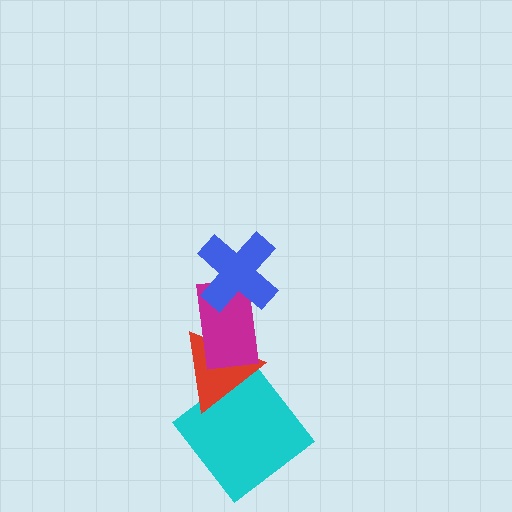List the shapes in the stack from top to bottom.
From top to bottom: the blue cross, the magenta rectangle, the red triangle, the cyan diamond.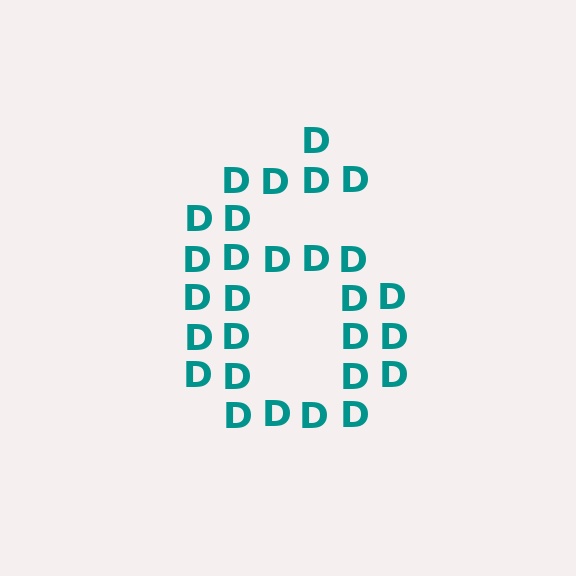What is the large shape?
The large shape is the digit 6.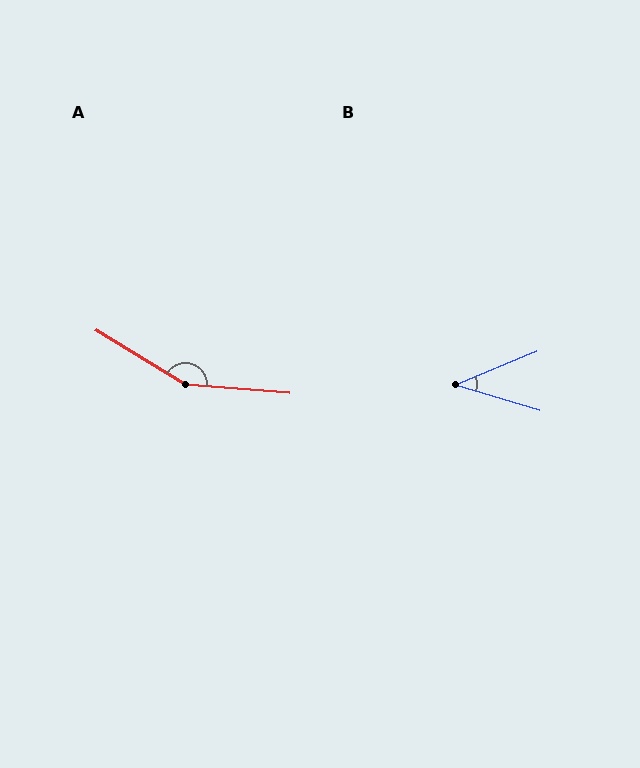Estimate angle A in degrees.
Approximately 153 degrees.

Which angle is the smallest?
B, at approximately 39 degrees.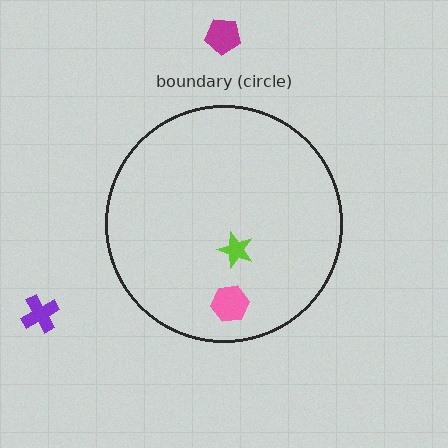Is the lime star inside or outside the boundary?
Inside.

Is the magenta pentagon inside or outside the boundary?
Outside.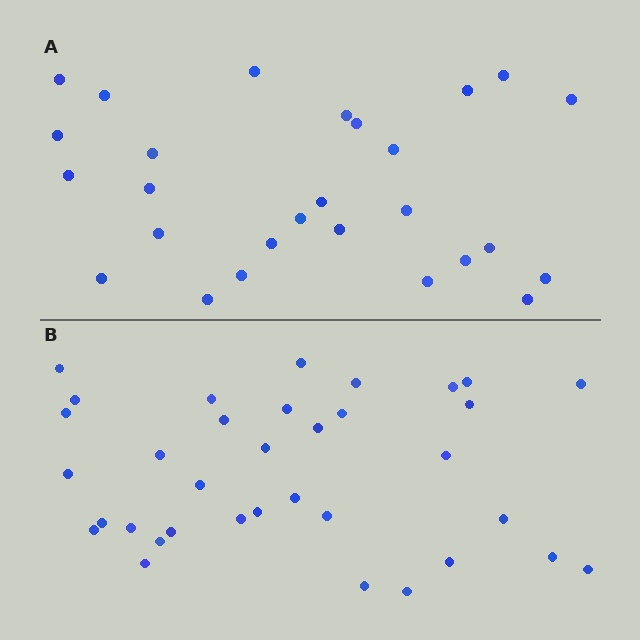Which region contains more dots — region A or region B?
Region B (the bottom region) has more dots.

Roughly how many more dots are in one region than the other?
Region B has roughly 8 or so more dots than region A.